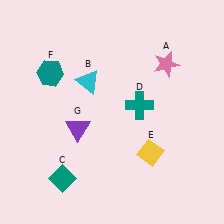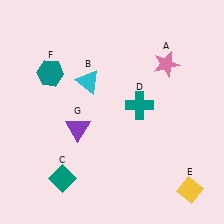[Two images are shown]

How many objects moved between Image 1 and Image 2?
1 object moved between the two images.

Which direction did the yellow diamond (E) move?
The yellow diamond (E) moved right.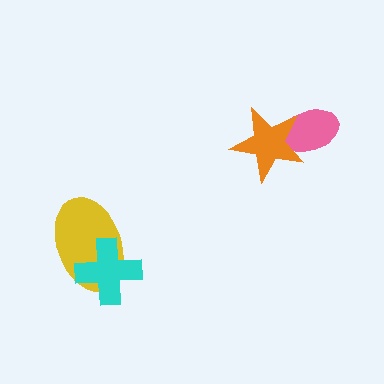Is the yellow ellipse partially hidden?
Yes, it is partially covered by another shape.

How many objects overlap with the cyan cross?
1 object overlaps with the cyan cross.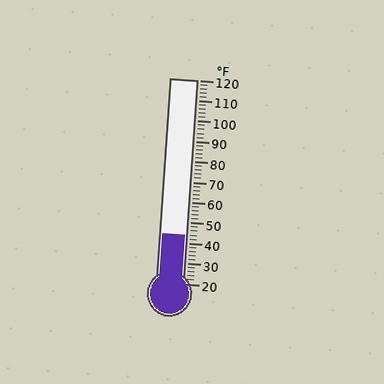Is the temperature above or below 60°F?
The temperature is below 60°F.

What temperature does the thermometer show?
The thermometer shows approximately 44°F.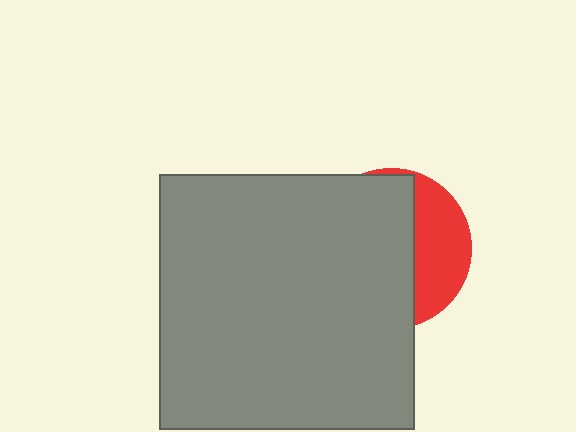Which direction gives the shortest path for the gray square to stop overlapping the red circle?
Moving left gives the shortest separation.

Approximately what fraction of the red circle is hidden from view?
Roughly 68% of the red circle is hidden behind the gray square.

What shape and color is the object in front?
The object in front is a gray square.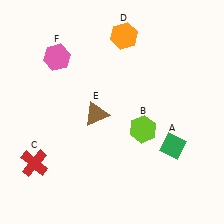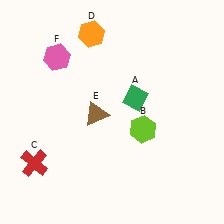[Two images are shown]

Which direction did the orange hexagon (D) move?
The orange hexagon (D) moved left.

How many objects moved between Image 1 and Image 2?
2 objects moved between the two images.